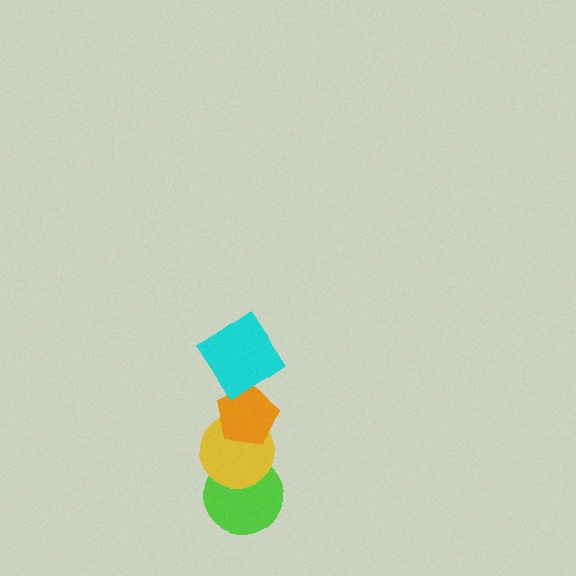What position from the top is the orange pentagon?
The orange pentagon is 2nd from the top.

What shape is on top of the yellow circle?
The orange pentagon is on top of the yellow circle.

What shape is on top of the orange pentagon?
The cyan diamond is on top of the orange pentagon.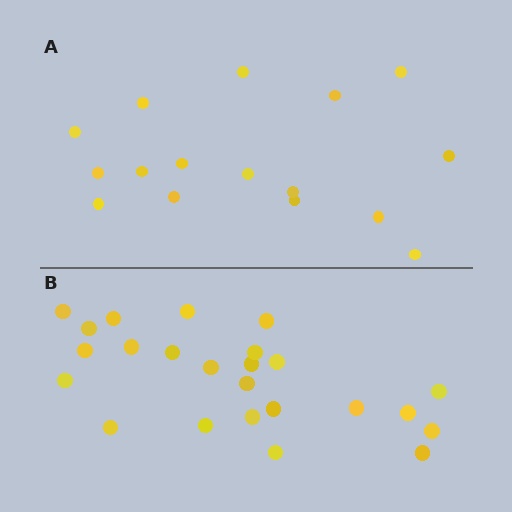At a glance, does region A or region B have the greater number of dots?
Region B (the bottom region) has more dots.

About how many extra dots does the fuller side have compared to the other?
Region B has roughly 8 or so more dots than region A.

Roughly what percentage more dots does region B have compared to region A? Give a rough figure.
About 50% more.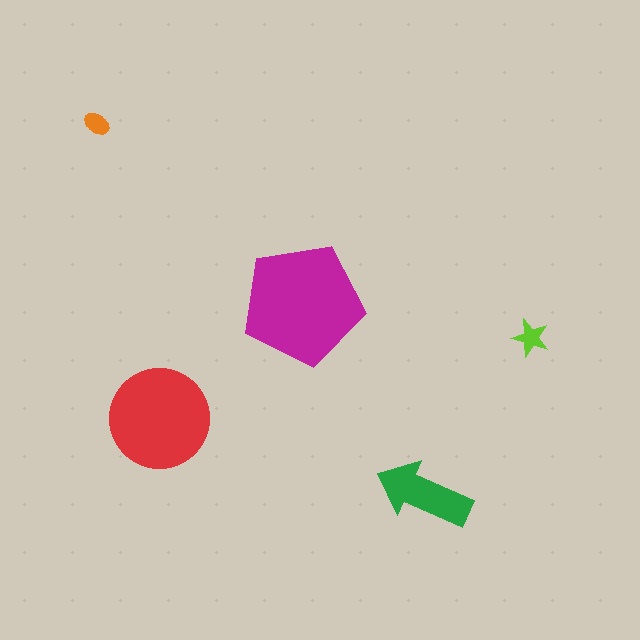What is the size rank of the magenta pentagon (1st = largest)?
1st.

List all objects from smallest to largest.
The orange ellipse, the lime star, the green arrow, the red circle, the magenta pentagon.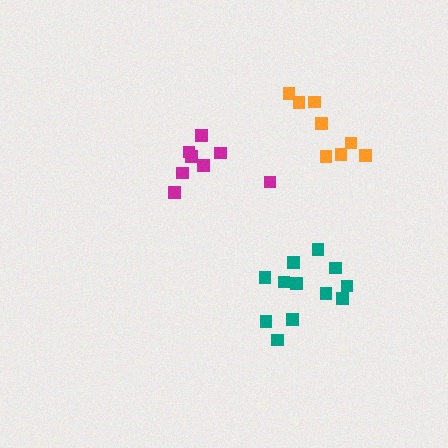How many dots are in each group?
Group 1: 8 dots, Group 2: 8 dots, Group 3: 12 dots (28 total).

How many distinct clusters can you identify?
There are 3 distinct clusters.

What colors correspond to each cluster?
The clusters are colored: orange, magenta, teal.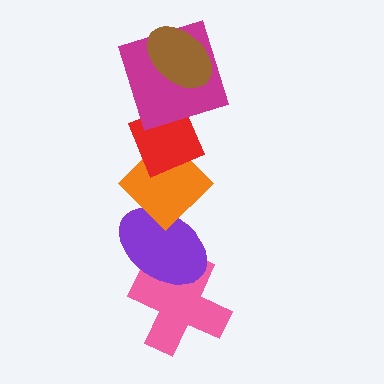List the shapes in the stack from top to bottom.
From top to bottom: the brown ellipse, the magenta square, the red diamond, the orange diamond, the purple ellipse, the pink cross.